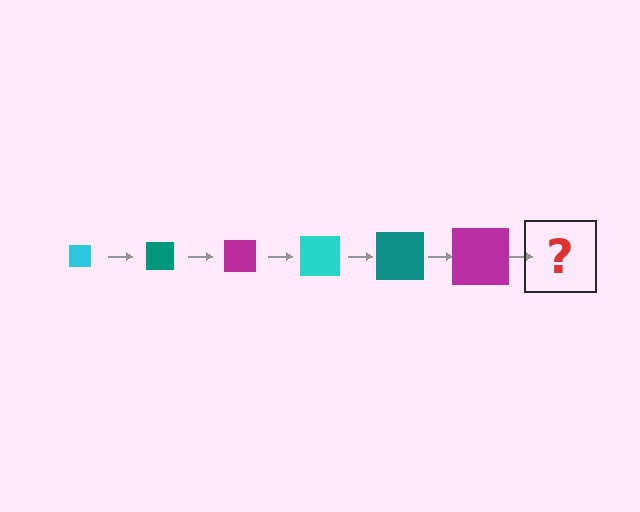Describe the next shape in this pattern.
It should be a cyan square, larger than the previous one.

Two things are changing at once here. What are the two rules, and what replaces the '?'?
The two rules are that the square grows larger each step and the color cycles through cyan, teal, and magenta. The '?' should be a cyan square, larger than the previous one.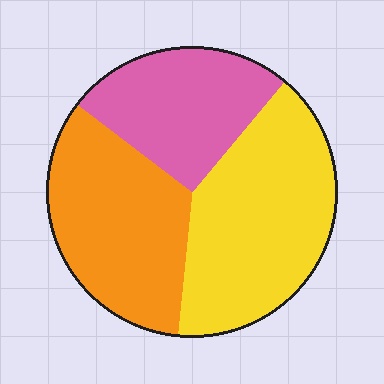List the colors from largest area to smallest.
From largest to smallest: yellow, orange, pink.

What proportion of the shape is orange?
Orange covers 34% of the shape.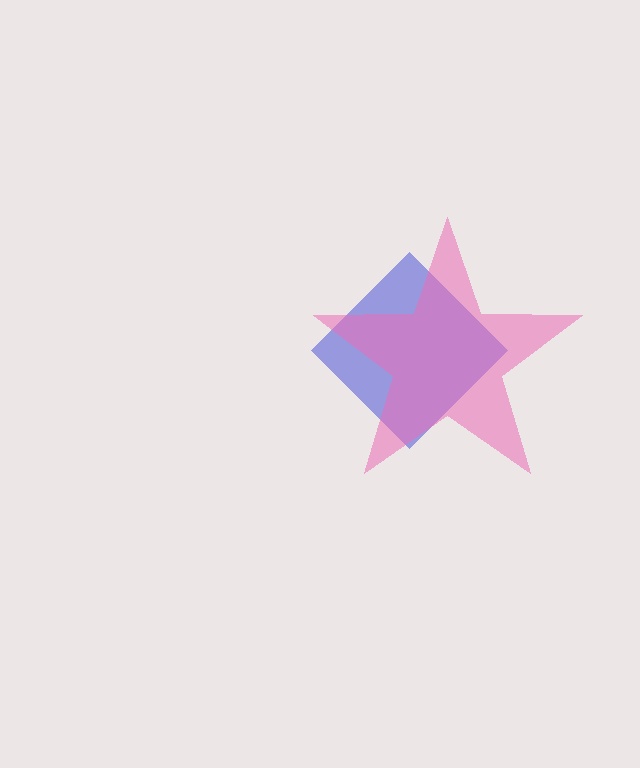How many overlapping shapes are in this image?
There are 2 overlapping shapes in the image.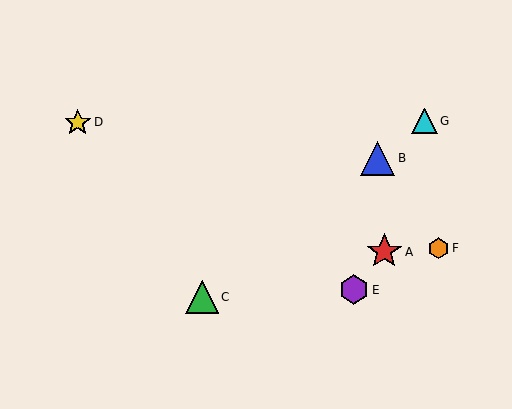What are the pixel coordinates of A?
Object A is at (384, 252).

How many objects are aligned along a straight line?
3 objects (B, C, G) are aligned along a straight line.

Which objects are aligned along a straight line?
Objects B, C, G are aligned along a straight line.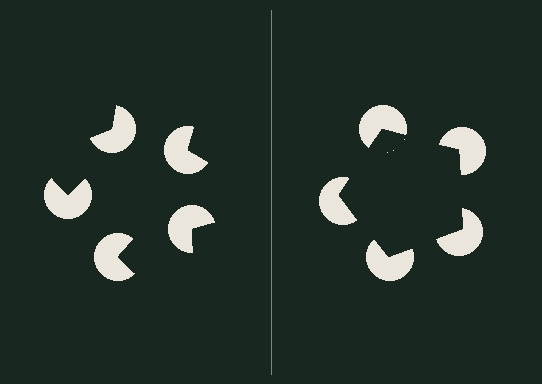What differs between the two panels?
The pac-man discs are positioned identically on both sides; only the wedge orientations differ. On the right they align to a pentagon; on the left they are misaligned.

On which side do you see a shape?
An illusory pentagon appears on the right side. On the left side the wedge cuts are rotated, so no coherent shape forms.